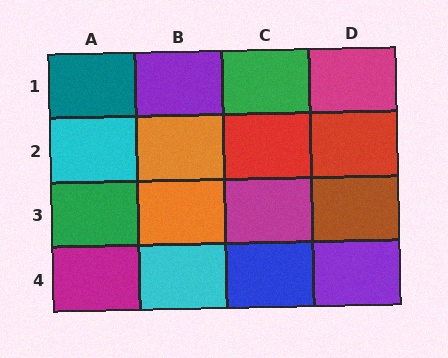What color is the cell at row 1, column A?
Teal.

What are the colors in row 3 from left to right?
Green, orange, magenta, brown.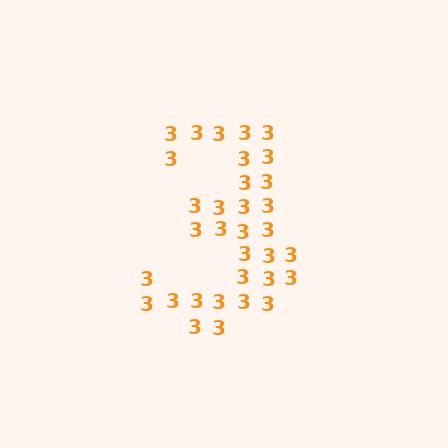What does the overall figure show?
The overall figure shows the digit 3.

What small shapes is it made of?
It is made of small digit 3's.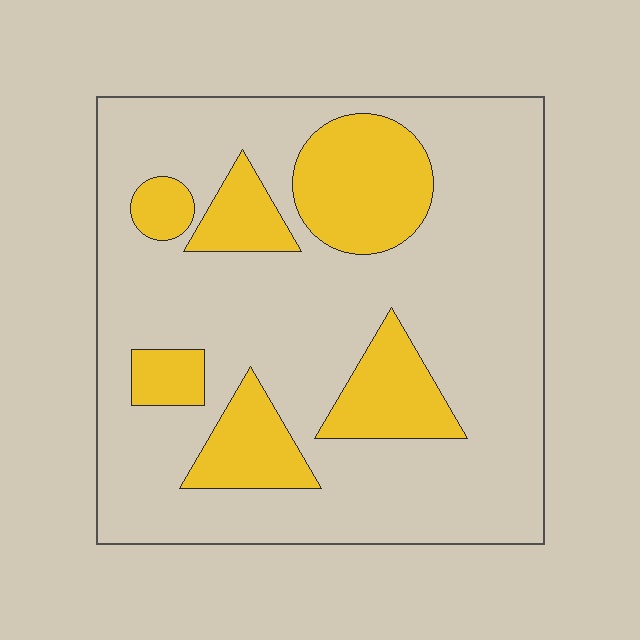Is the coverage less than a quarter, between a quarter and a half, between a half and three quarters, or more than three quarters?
Less than a quarter.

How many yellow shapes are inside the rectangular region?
6.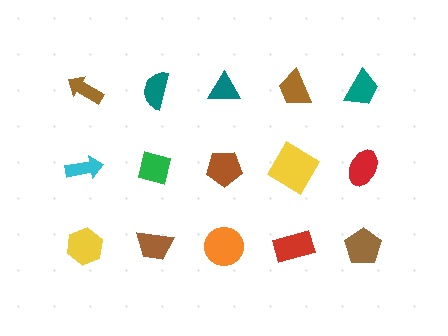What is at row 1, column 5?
A teal trapezoid.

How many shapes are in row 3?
5 shapes.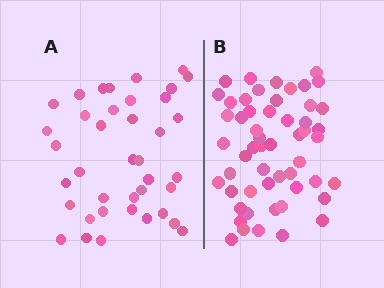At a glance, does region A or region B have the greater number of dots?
Region B (the right region) has more dots.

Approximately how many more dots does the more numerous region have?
Region B has approximately 15 more dots than region A.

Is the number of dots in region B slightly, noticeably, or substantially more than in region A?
Region B has noticeably more, but not dramatically so. The ratio is roughly 1.4 to 1.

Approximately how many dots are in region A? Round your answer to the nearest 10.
About 40 dots. (The exact count is 39, which rounds to 40.)